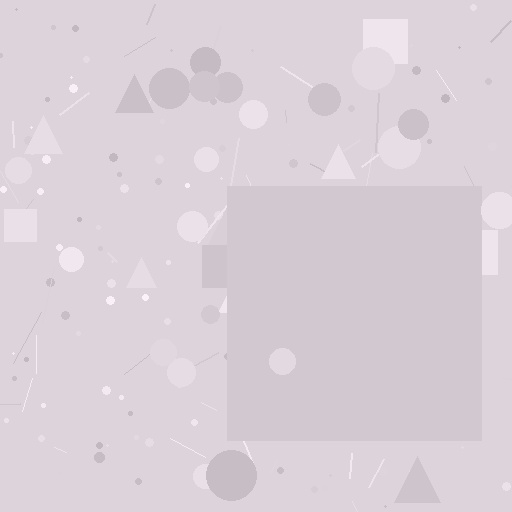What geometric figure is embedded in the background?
A square is embedded in the background.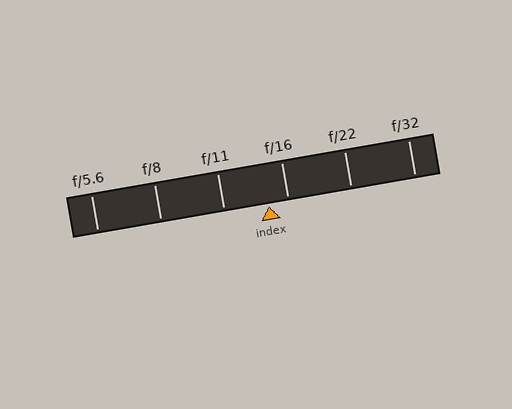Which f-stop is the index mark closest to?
The index mark is closest to f/16.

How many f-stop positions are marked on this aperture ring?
There are 6 f-stop positions marked.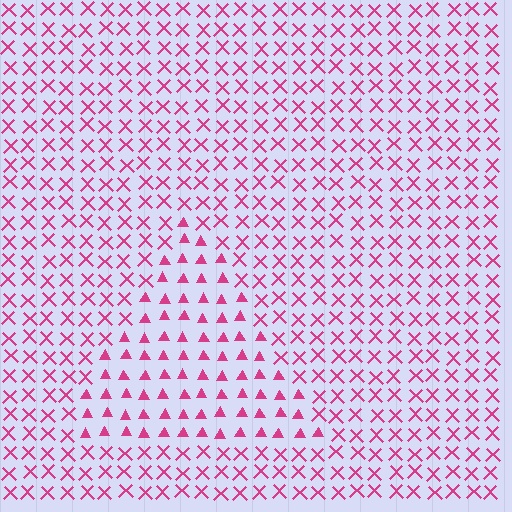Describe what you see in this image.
The image is filled with small magenta elements arranged in a uniform grid. A triangle-shaped region contains triangles, while the surrounding area contains X marks. The boundary is defined purely by the change in element shape.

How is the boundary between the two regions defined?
The boundary is defined by a change in element shape: triangles inside vs. X marks outside. All elements share the same color and spacing.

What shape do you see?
I see a triangle.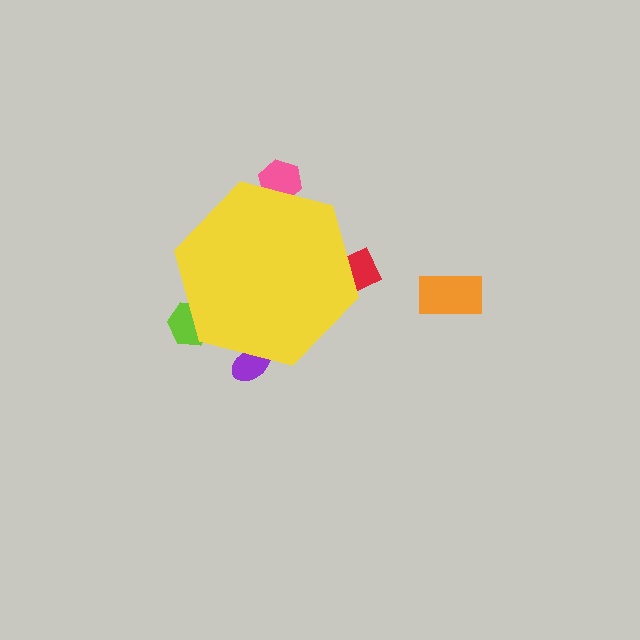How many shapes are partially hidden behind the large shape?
4 shapes are partially hidden.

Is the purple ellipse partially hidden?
Yes, the purple ellipse is partially hidden behind the yellow hexagon.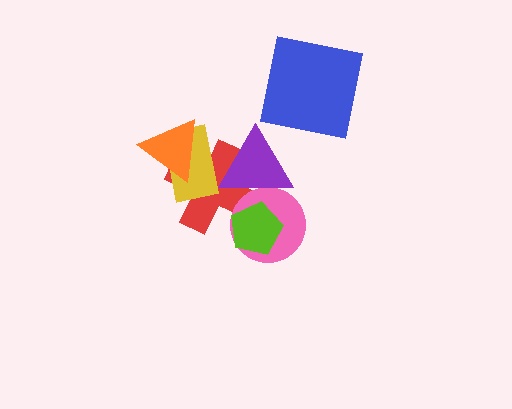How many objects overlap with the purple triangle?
4 objects overlap with the purple triangle.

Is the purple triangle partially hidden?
Yes, it is partially covered by another shape.